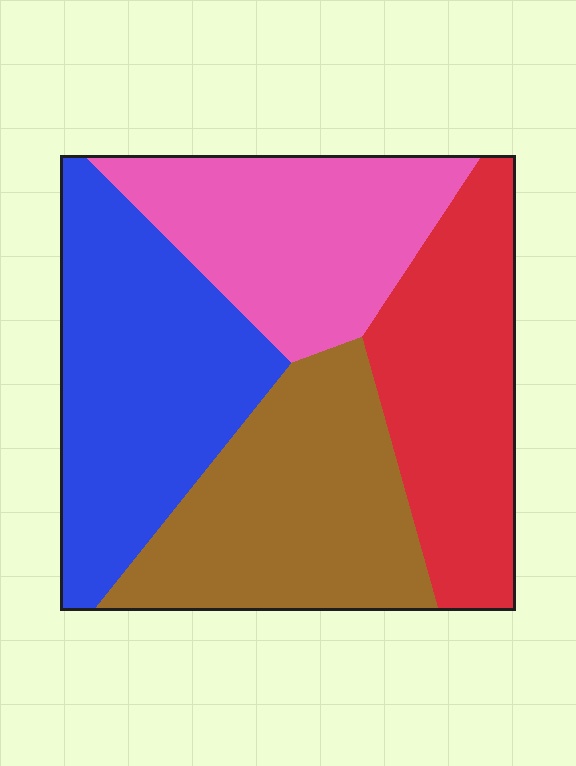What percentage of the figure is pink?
Pink covers 22% of the figure.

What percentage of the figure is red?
Red takes up about one quarter (1/4) of the figure.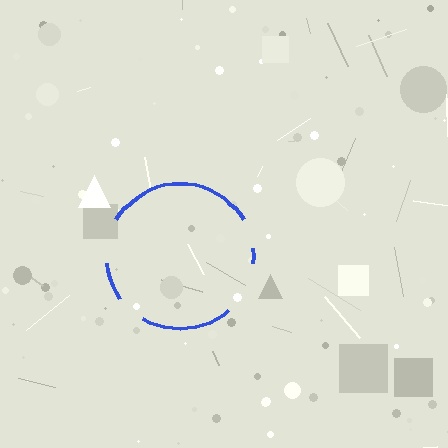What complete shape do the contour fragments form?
The contour fragments form a circle.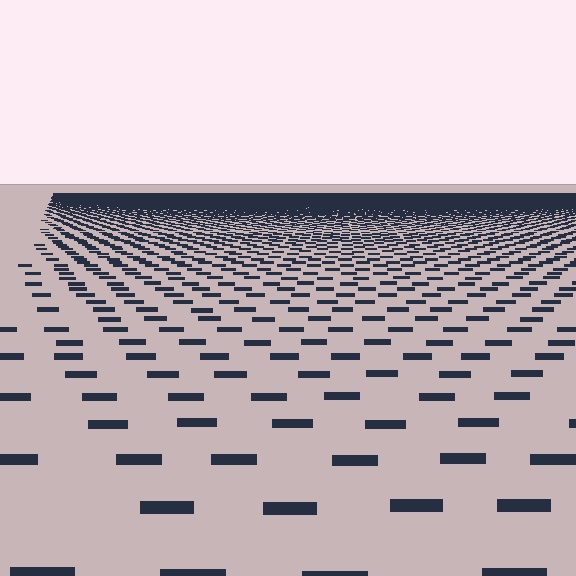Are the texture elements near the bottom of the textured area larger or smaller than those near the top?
Larger. Near the bottom, elements are closer to the viewer and appear at a bigger on-screen size.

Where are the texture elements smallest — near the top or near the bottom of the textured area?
Near the top.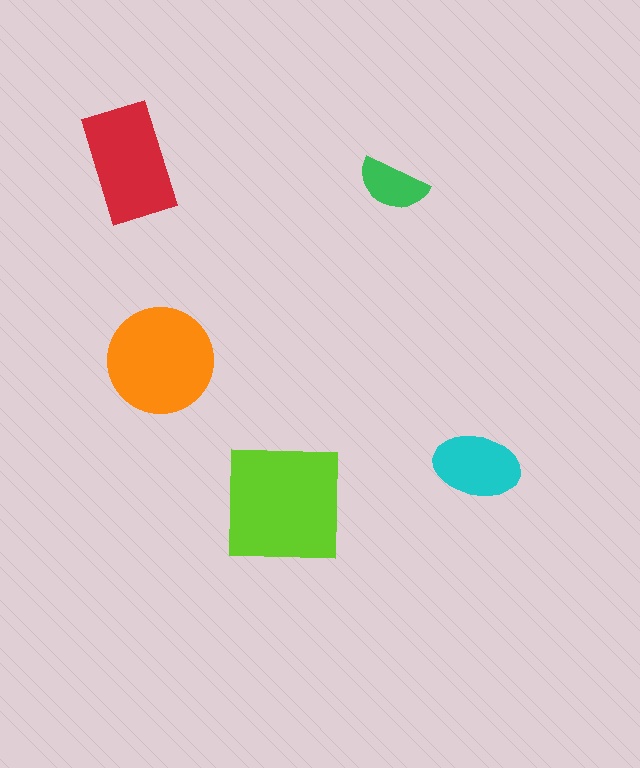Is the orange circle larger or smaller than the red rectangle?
Larger.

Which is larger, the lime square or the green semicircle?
The lime square.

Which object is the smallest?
The green semicircle.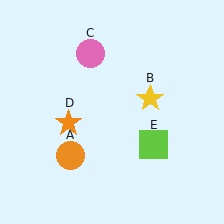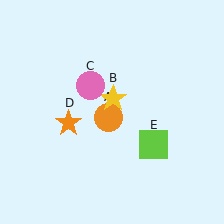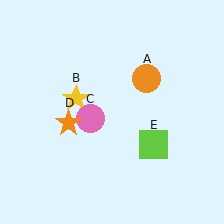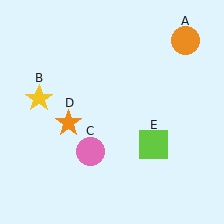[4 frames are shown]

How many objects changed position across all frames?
3 objects changed position: orange circle (object A), yellow star (object B), pink circle (object C).